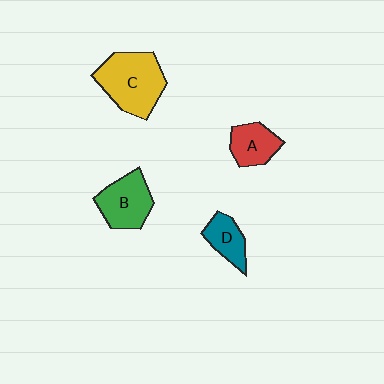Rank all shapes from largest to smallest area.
From largest to smallest: C (yellow), B (green), A (red), D (teal).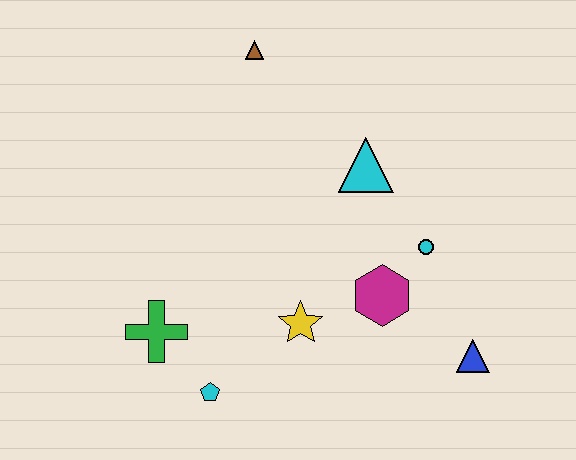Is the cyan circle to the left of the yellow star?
No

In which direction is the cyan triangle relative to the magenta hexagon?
The cyan triangle is above the magenta hexagon.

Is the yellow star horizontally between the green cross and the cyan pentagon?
No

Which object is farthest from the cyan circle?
The green cross is farthest from the cyan circle.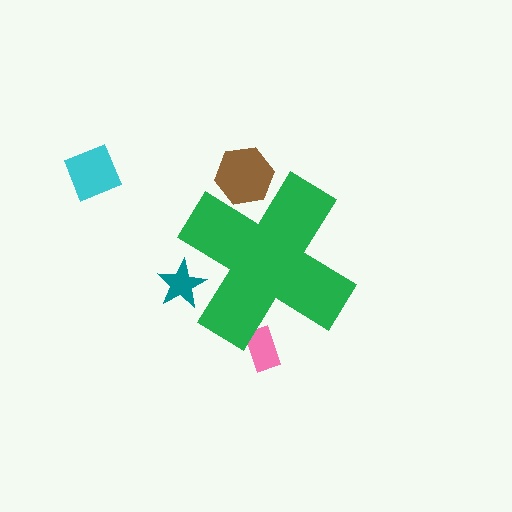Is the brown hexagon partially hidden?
Yes, the brown hexagon is partially hidden behind the green cross.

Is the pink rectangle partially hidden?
Yes, the pink rectangle is partially hidden behind the green cross.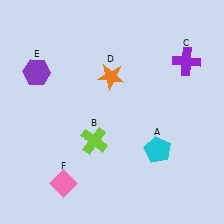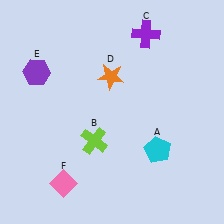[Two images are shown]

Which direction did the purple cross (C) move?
The purple cross (C) moved left.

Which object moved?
The purple cross (C) moved left.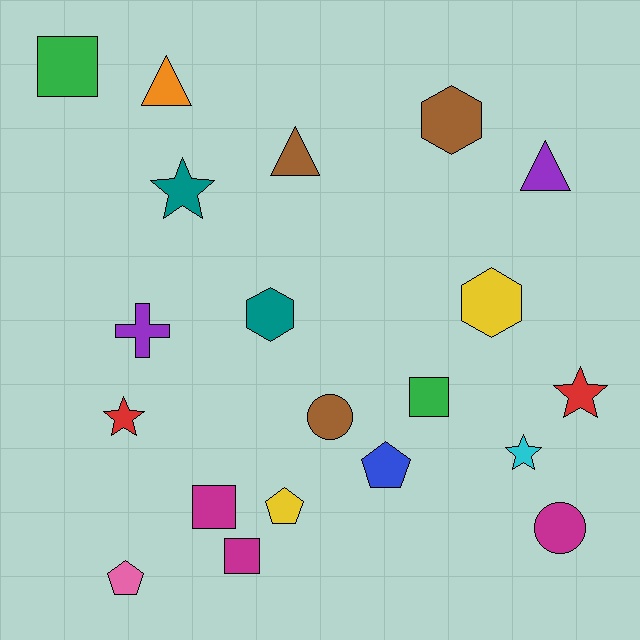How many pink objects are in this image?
There is 1 pink object.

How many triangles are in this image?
There are 3 triangles.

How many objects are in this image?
There are 20 objects.